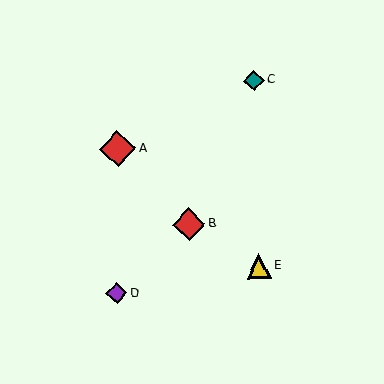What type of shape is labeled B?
Shape B is a red diamond.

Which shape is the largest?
The red diamond (labeled A) is the largest.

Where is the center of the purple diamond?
The center of the purple diamond is at (117, 293).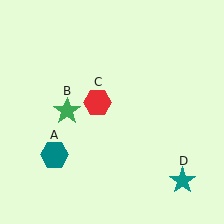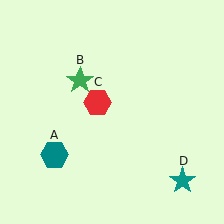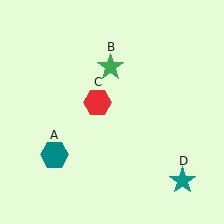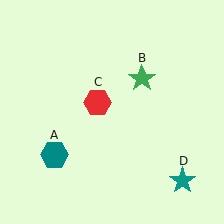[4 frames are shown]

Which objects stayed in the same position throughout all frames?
Teal hexagon (object A) and red hexagon (object C) and teal star (object D) remained stationary.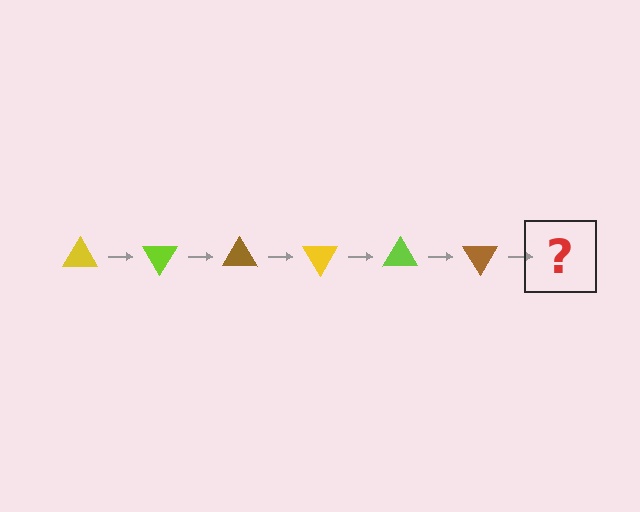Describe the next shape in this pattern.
It should be a yellow triangle, rotated 360 degrees from the start.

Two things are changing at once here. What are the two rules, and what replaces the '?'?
The two rules are that it rotates 60 degrees each step and the color cycles through yellow, lime, and brown. The '?' should be a yellow triangle, rotated 360 degrees from the start.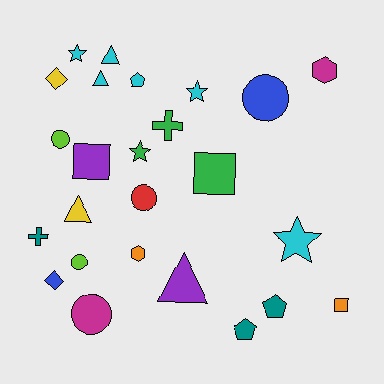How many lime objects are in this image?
There are 2 lime objects.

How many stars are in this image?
There are 4 stars.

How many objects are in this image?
There are 25 objects.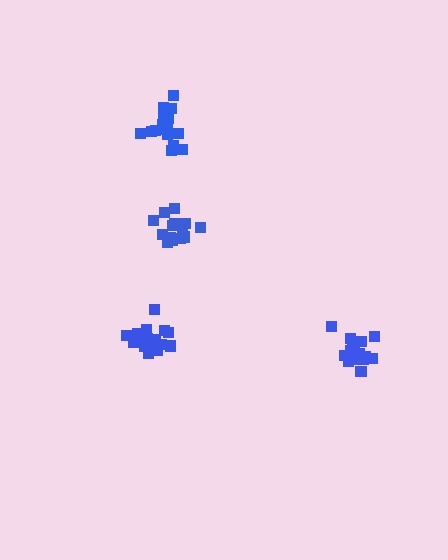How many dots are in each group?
Group 1: 18 dots, Group 2: 15 dots, Group 3: 18 dots, Group 4: 16 dots (67 total).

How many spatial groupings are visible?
There are 4 spatial groupings.